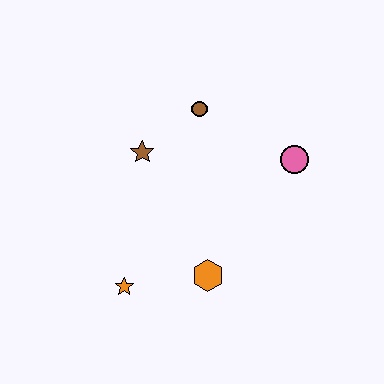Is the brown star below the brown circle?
Yes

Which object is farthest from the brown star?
The pink circle is farthest from the brown star.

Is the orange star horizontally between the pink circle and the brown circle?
No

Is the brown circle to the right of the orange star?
Yes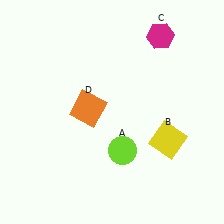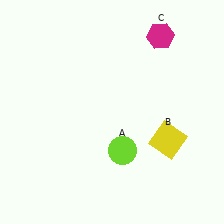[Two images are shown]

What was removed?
The orange square (D) was removed in Image 2.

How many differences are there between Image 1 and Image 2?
There is 1 difference between the two images.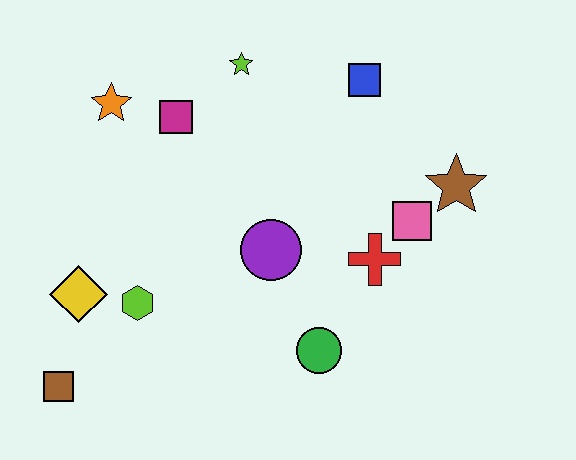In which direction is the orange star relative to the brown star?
The orange star is to the left of the brown star.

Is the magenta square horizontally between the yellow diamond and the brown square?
No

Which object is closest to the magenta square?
The orange star is closest to the magenta square.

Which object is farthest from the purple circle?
The brown square is farthest from the purple circle.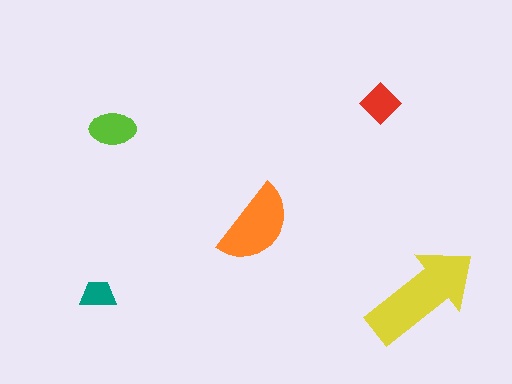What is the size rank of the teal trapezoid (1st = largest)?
5th.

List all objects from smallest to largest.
The teal trapezoid, the red diamond, the lime ellipse, the orange semicircle, the yellow arrow.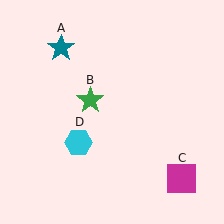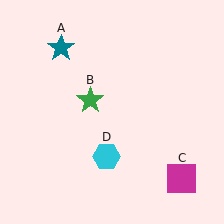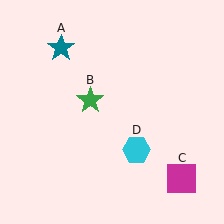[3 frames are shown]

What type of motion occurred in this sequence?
The cyan hexagon (object D) rotated counterclockwise around the center of the scene.